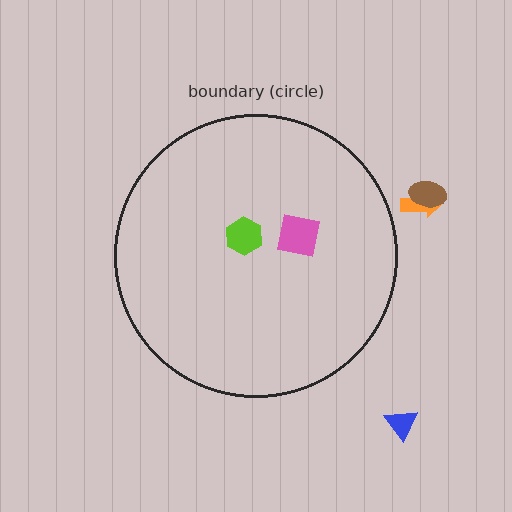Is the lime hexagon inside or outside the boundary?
Inside.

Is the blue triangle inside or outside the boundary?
Outside.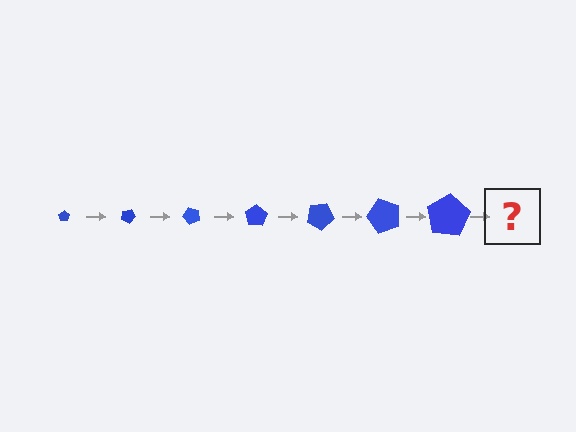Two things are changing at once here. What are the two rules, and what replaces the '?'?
The two rules are that the pentagon grows larger each step and it rotates 25 degrees each step. The '?' should be a pentagon, larger than the previous one and rotated 175 degrees from the start.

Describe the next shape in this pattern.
It should be a pentagon, larger than the previous one and rotated 175 degrees from the start.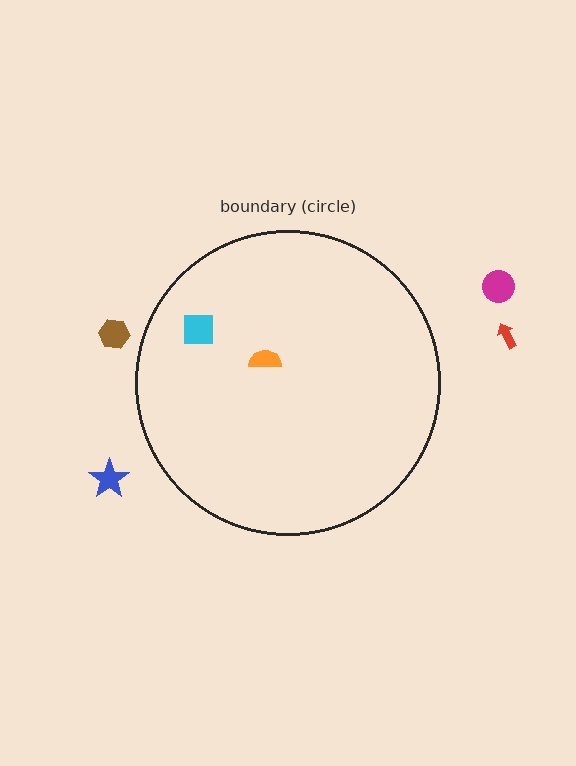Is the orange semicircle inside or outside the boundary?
Inside.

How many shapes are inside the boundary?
2 inside, 4 outside.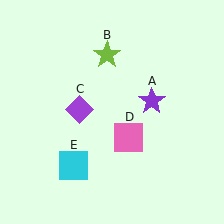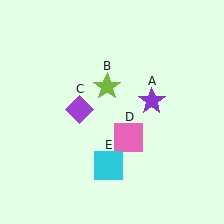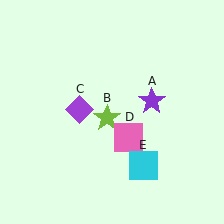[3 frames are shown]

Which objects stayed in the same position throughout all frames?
Purple star (object A) and purple diamond (object C) and pink square (object D) remained stationary.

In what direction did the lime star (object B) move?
The lime star (object B) moved down.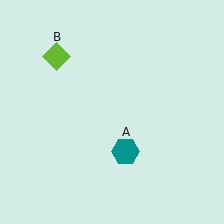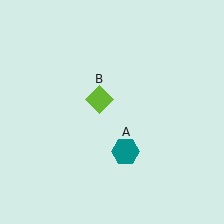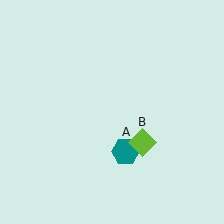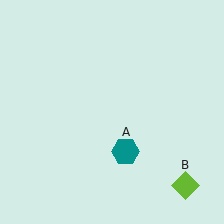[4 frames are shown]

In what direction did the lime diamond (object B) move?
The lime diamond (object B) moved down and to the right.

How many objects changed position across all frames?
1 object changed position: lime diamond (object B).